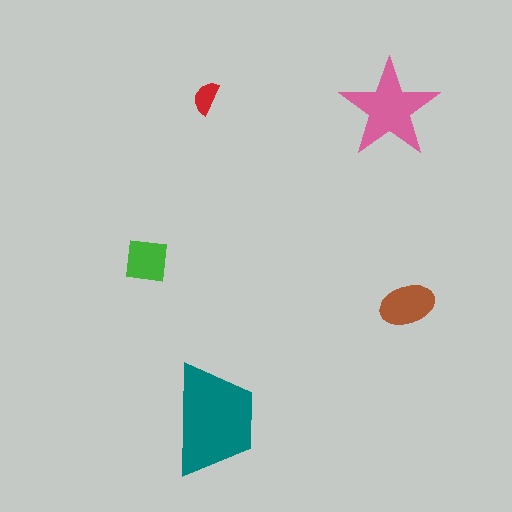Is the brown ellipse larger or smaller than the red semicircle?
Larger.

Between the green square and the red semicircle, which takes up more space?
The green square.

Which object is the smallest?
The red semicircle.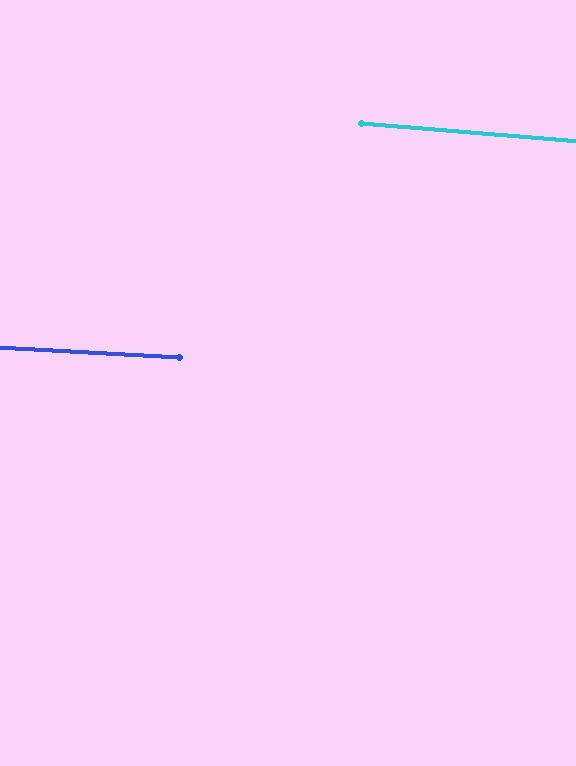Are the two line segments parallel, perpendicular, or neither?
Parallel — their directions differ by only 1.4°.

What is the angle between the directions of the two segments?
Approximately 1 degree.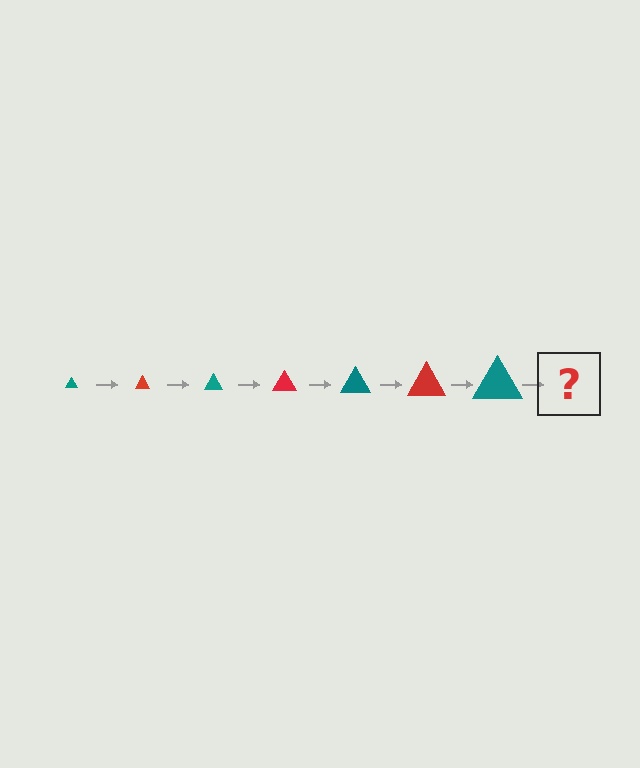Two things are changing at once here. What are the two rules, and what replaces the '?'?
The two rules are that the triangle grows larger each step and the color cycles through teal and red. The '?' should be a red triangle, larger than the previous one.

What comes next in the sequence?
The next element should be a red triangle, larger than the previous one.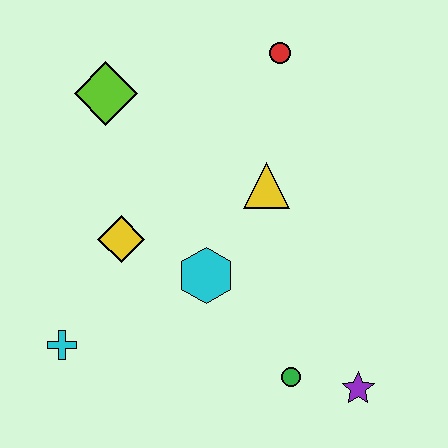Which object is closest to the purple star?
The green circle is closest to the purple star.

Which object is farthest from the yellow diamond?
The purple star is farthest from the yellow diamond.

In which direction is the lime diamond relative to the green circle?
The lime diamond is above the green circle.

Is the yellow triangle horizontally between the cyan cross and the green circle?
Yes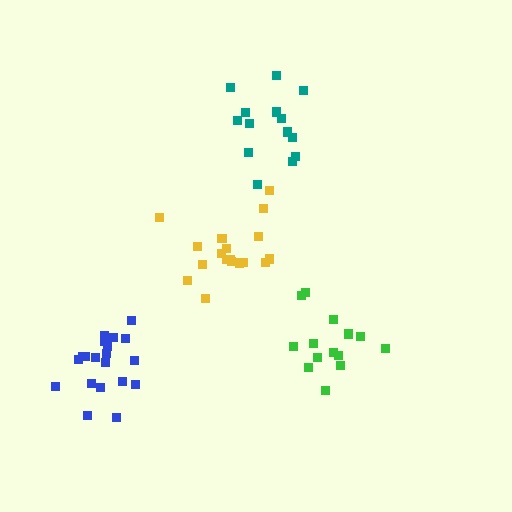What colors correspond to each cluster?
The clusters are colored: teal, green, blue, yellow.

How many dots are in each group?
Group 1: 14 dots, Group 2: 14 dots, Group 3: 20 dots, Group 4: 19 dots (67 total).